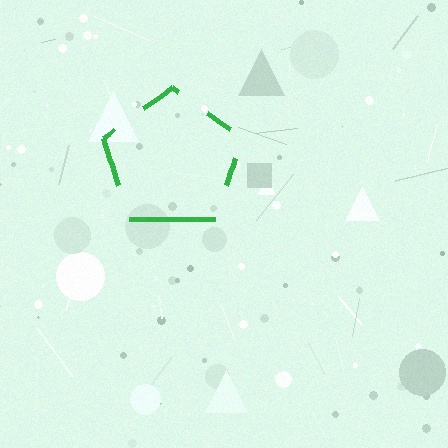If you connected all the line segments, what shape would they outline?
They would outline a pentagon.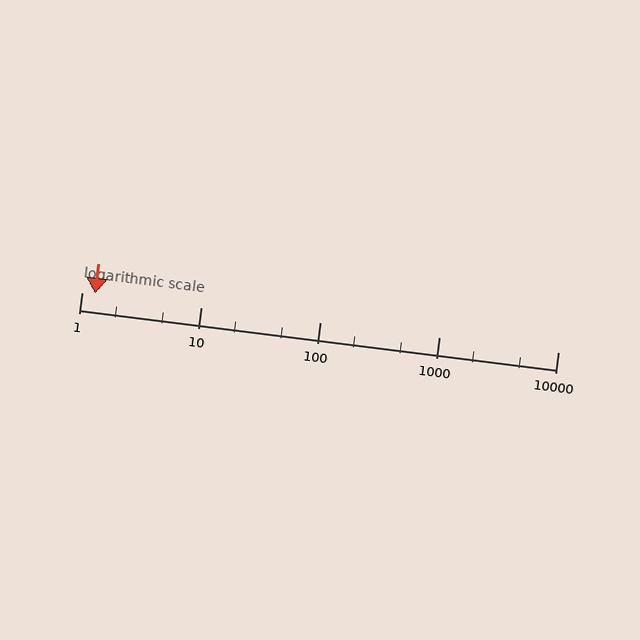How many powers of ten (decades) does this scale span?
The scale spans 4 decades, from 1 to 10000.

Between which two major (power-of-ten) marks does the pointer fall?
The pointer is between 1 and 10.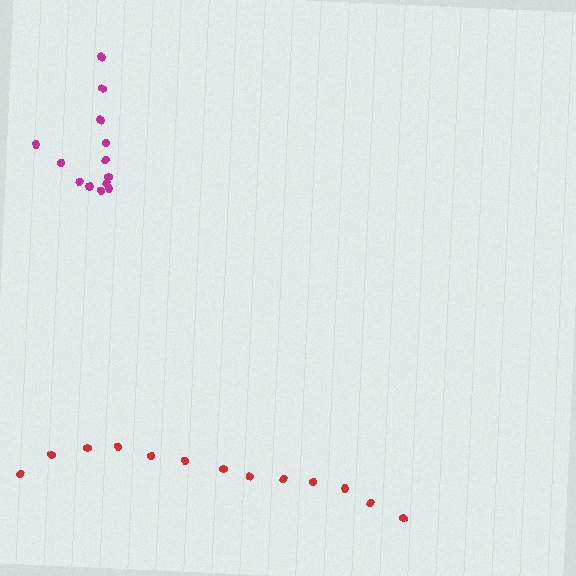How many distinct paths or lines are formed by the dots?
There are 2 distinct paths.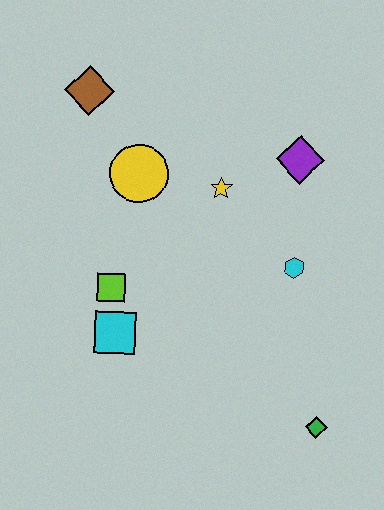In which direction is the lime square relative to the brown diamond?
The lime square is below the brown diamond.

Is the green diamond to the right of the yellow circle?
Yes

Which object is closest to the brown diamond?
The yellow circle is closest to the brown diamond.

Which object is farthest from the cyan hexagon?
The brown diamond is farthest from the cyan hexagon.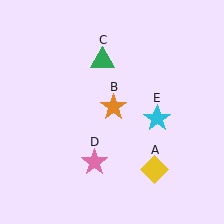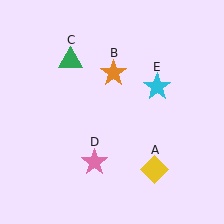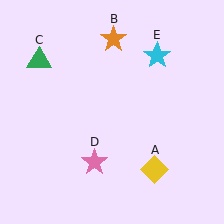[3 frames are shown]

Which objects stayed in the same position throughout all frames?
Yellow diamond (object A) and pink star (object D) remained stationary.